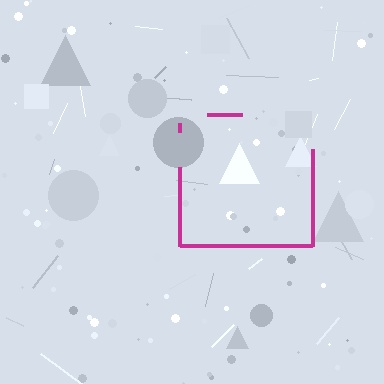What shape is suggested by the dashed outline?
The dashed outline suggests a square.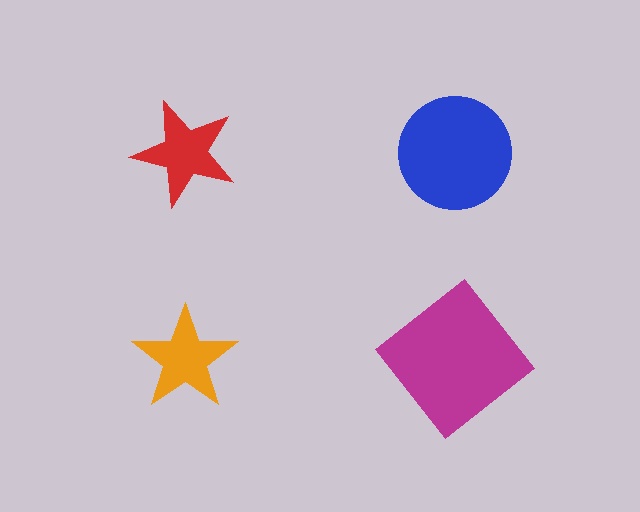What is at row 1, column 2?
A blue circle.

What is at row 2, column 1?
An orange star.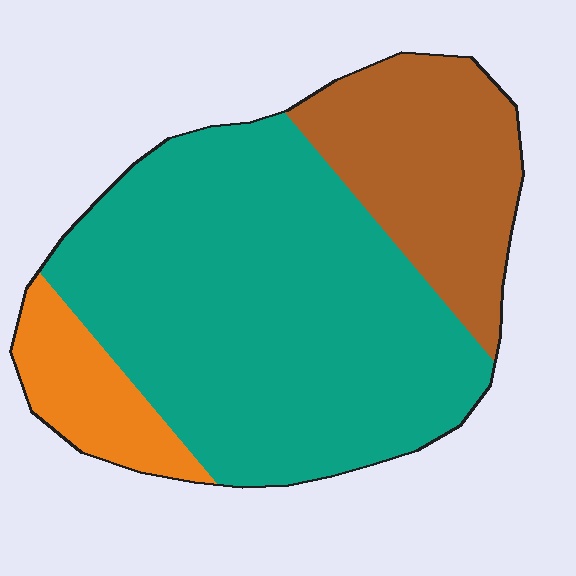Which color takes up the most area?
Teal, at roughly 65%.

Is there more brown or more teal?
Teal.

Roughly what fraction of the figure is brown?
Brown takes up about one quarter (1/4) of the figure.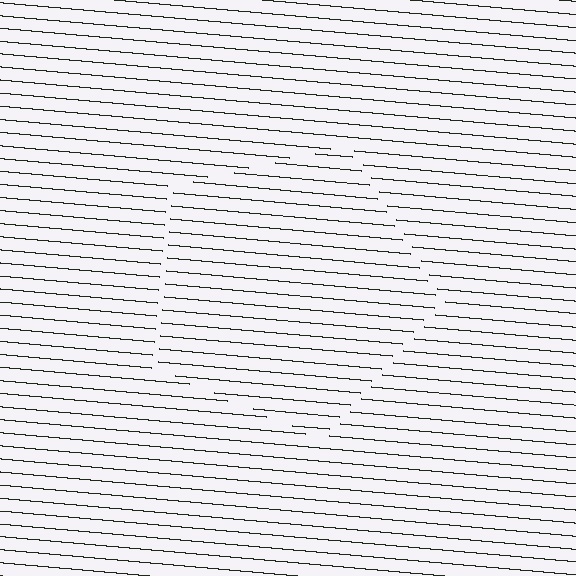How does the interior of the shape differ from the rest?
The interior of the shape contains the same grating, shifted by half a period — the contour is defined by the phase discontinuity where line-ends from the inner and outer gratings abut.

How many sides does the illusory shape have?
5 sides — the line-ends trace a pentagon.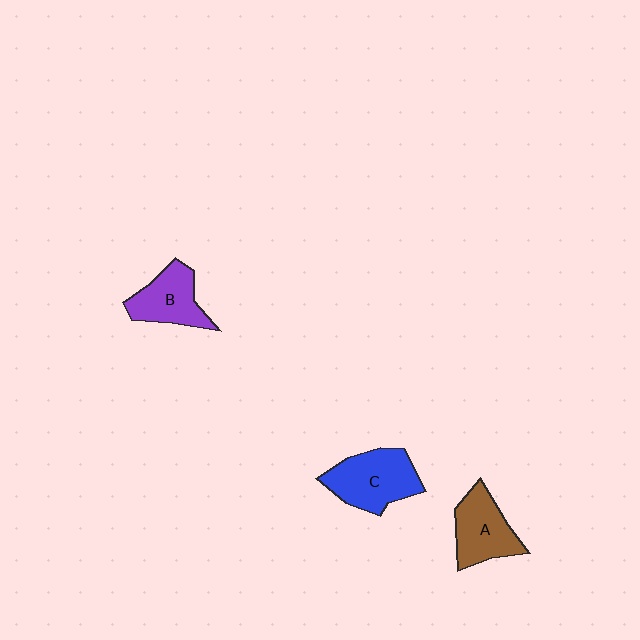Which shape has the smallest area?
Shape B (purple).